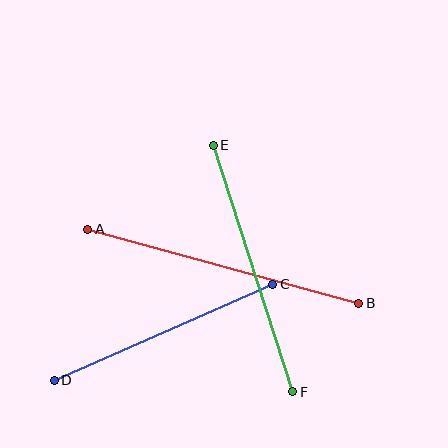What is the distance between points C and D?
The distance is approximately 239 pixels.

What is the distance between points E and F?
The distance is approximately 259 pixels.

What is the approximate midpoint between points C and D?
The midpoint is at approximately (163, 332) pixels.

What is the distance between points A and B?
The distance is approximately 281 pixels.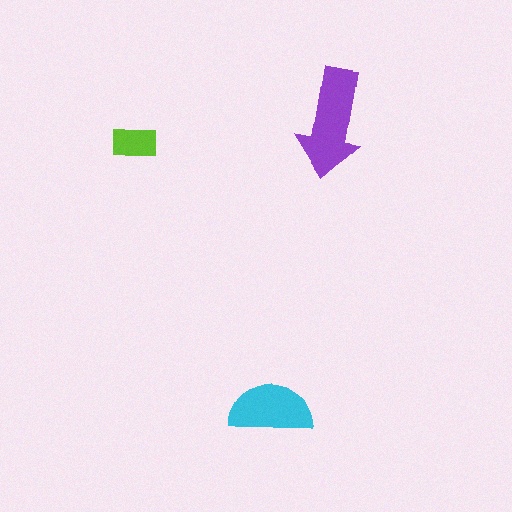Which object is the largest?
The purple arrow.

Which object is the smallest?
The lime rectangle.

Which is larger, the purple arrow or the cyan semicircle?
The purple arrow.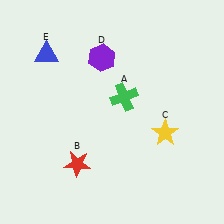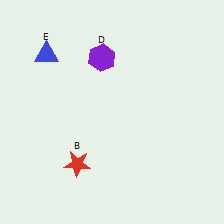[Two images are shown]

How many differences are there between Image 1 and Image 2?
There are 2 differences between the two images.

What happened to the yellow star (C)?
The yellow star (C) was removed in Image 2. It was in the bottom-right area of Image 1.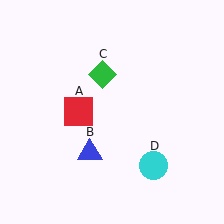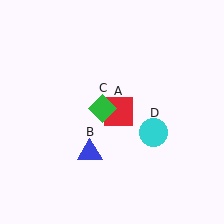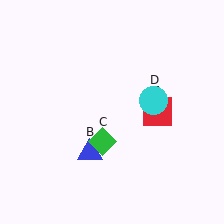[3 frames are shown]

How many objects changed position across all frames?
3 objects changed position: red square (object A), green diamond (object C), cyan circle (object D).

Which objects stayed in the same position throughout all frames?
Blue triangle (object B) remained stationary.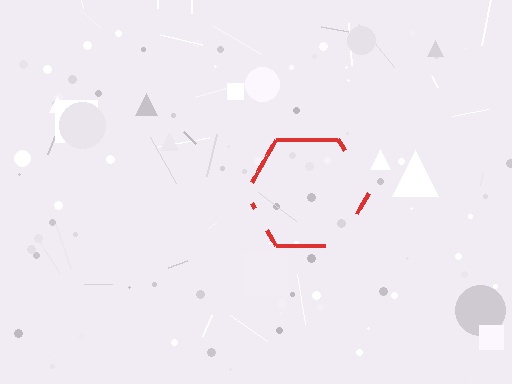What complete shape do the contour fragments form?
The contour fragments form a hexagon.